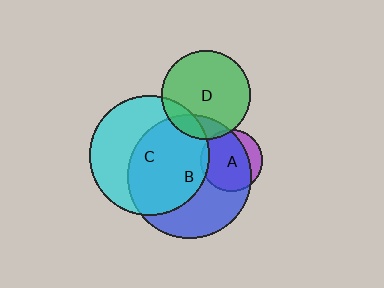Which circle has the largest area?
Circle B (blue).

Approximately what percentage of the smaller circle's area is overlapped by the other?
Approximately 15%.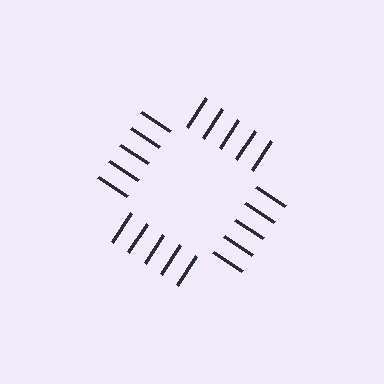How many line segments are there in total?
20 — 5 along each of the 4 edges.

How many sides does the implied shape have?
4 sides — the line-ends trace a square.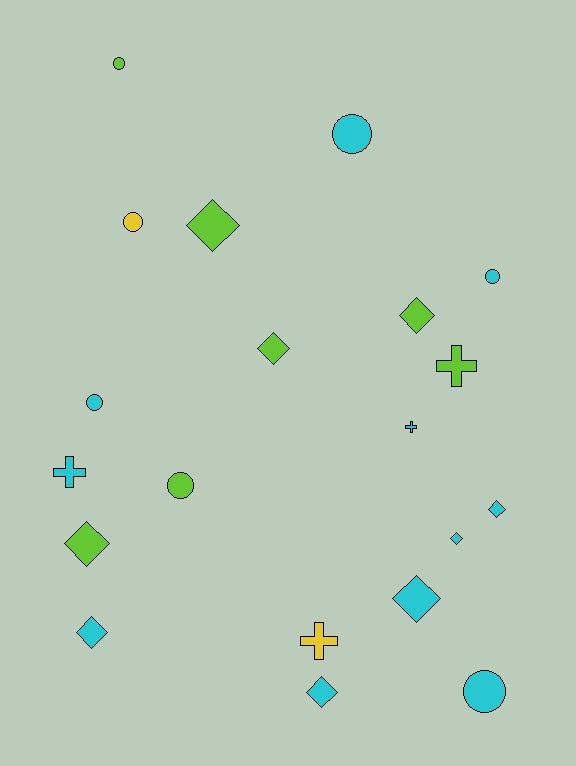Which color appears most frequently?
Cyan, with 11 objects.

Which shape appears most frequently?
Diamond, with 9 objects.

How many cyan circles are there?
There are 4 cyan circles.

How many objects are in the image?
There are 20 objects.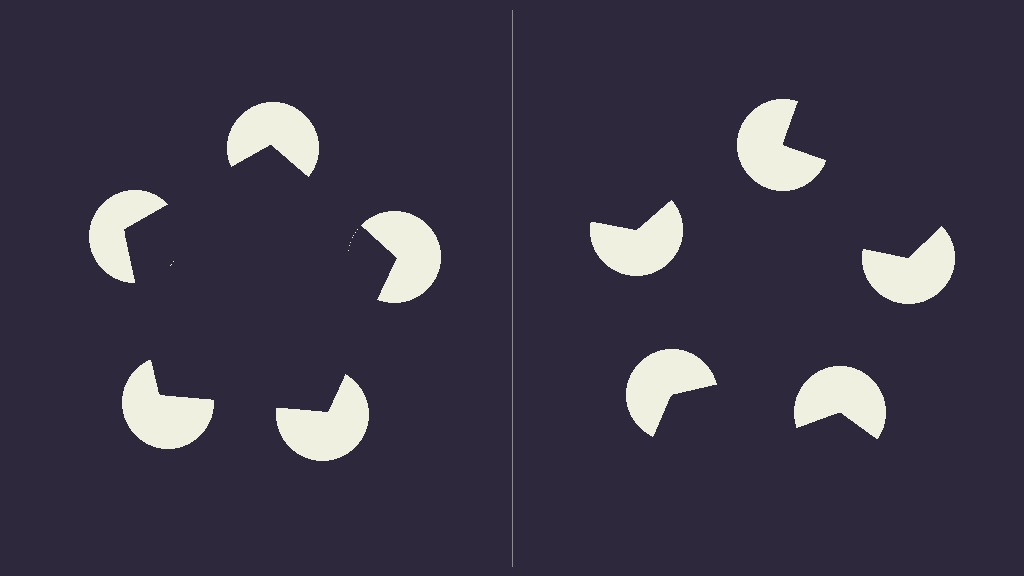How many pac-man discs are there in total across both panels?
10 — 5 on each side.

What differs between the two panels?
The pac-man discs are positioned identically on both sides; only the wedge orientations differ. On the left they align to a pentagon; on the right they are misaligned.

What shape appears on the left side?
An illusory pentagon.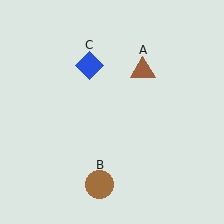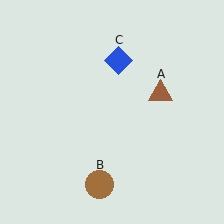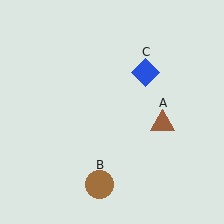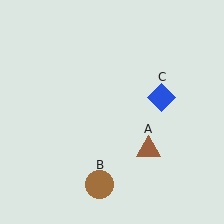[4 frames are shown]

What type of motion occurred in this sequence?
The brown triangle (object A), blue diamond (object C) rotated clockwise around the center of the scene.